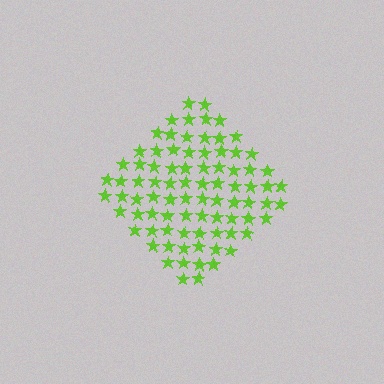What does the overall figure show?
The overall figure shows a diamond.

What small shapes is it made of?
It is made of small stars.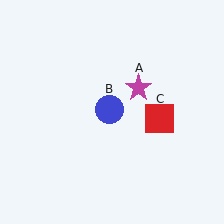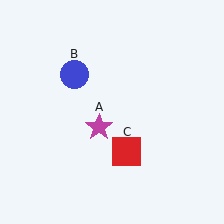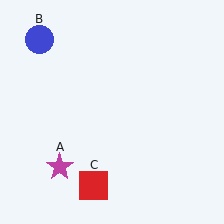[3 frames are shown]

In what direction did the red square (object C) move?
The red square (object C) moved down and to the left.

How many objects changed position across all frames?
3 objects changed position: magenta star (object A), blue circle (object B), red square (object C).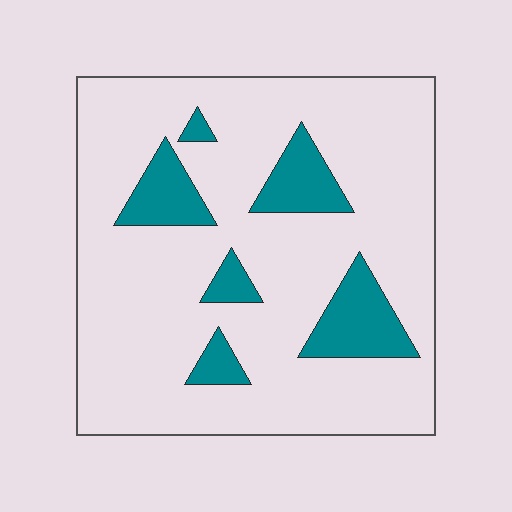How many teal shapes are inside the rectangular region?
6.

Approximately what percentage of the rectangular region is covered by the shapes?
Approximately 15%.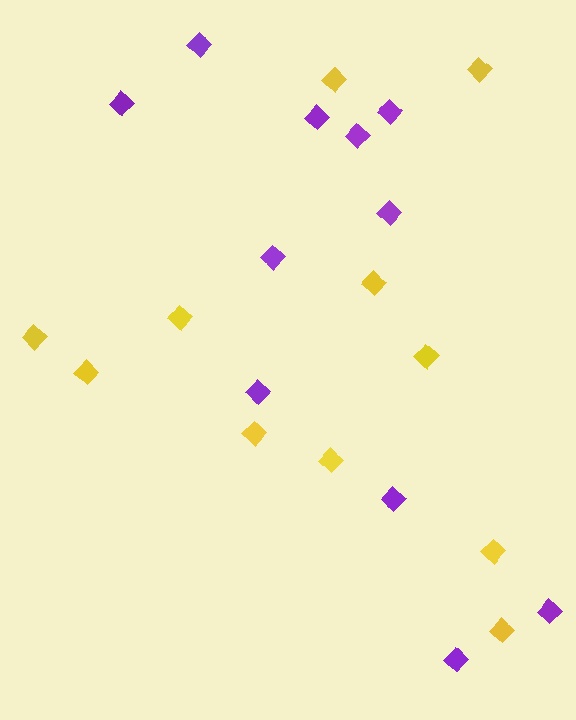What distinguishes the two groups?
There are 2 groups: one group of purple diamonds (11) and one group of yellow diamonds (11).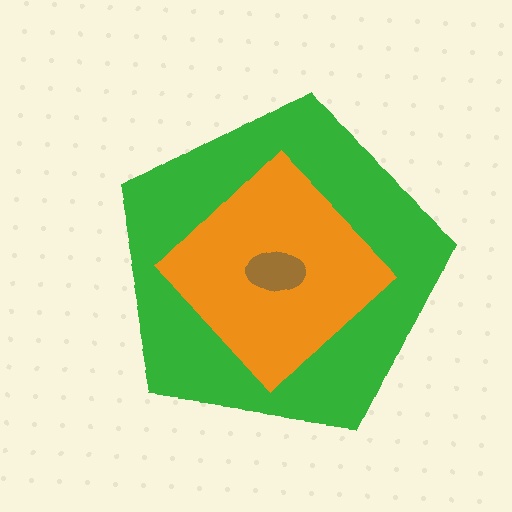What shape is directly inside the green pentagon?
The orange diamond.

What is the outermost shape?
The green pentagon.